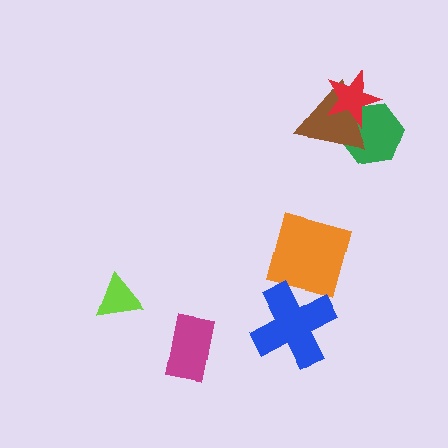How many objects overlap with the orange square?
0 objects overlap with the orange square.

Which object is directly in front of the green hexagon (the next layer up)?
The brown triangle is directly in front of the green hexagon.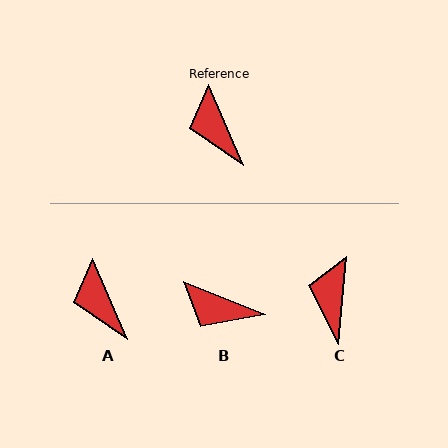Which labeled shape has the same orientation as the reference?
A.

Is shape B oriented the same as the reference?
No, it is off by about 44 degrees.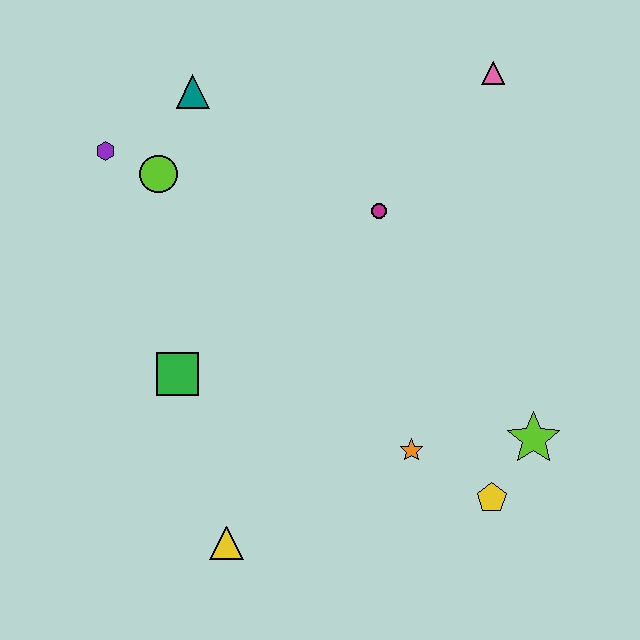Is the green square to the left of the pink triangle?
Yes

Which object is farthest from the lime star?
The purple hexagon is farthest from the lime star.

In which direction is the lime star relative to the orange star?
The lime star is to the right of the orange star.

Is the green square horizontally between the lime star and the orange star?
No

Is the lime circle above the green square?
Yes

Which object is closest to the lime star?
The yellow pentagon is closest to the lime star.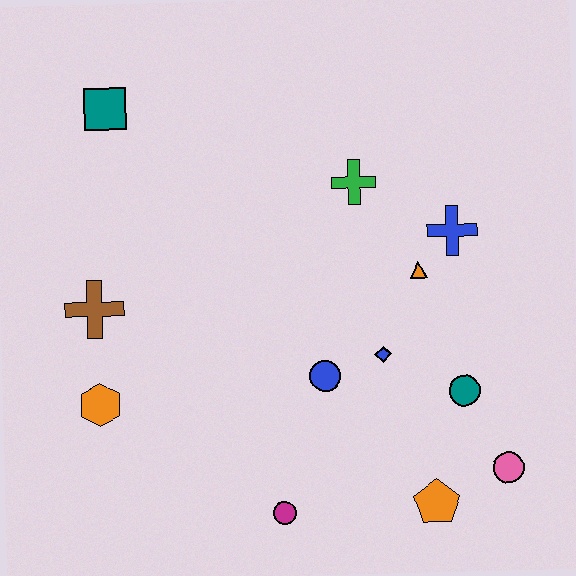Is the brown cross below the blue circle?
No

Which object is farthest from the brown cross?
The pink circle is farthest from the brown cross.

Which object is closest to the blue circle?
The blue diamond is closest to the blue circle.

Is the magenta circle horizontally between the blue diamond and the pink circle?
No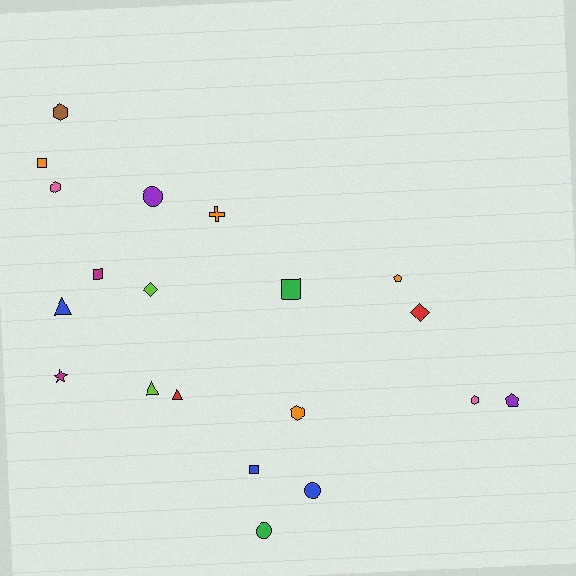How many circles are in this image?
There are 3 circles.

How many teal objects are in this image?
There are no teal objects.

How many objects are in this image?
There are 20 objects.